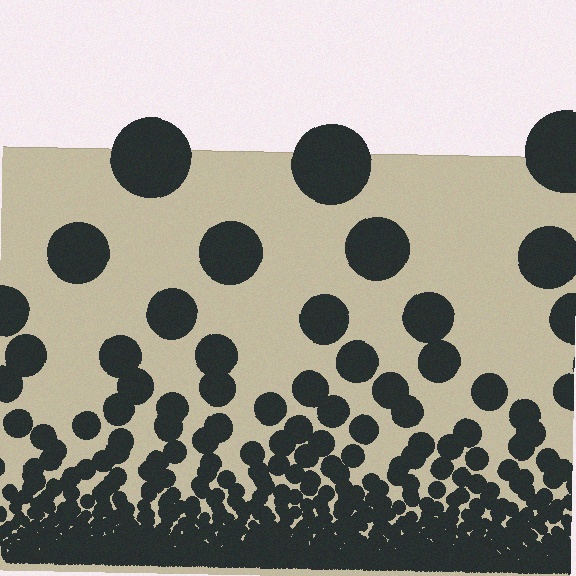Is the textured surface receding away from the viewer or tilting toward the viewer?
The surface appears to tilt toward the viewer. Texture elements get larger and sparser toward the top.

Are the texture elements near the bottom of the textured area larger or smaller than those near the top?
Smaller. The gradient is inverted — elements near the bottom are smaller and denser.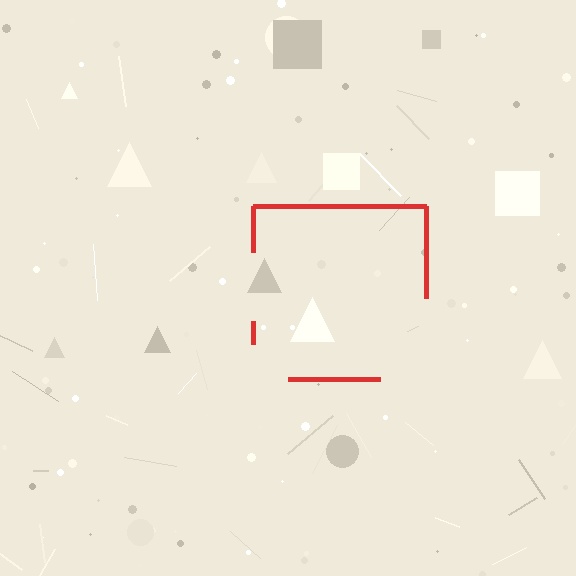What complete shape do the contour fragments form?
The contour fragments form a square.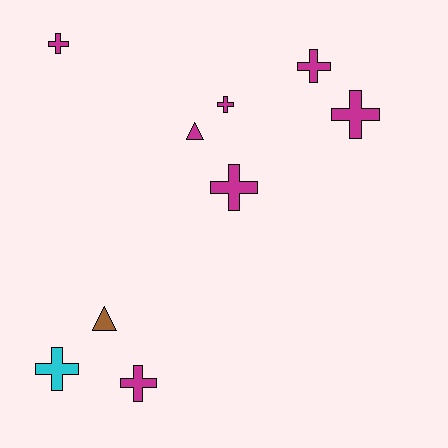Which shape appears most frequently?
Cross, with 7 objects.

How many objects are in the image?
There are 9 objects.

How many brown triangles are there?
There is 1 brown triangle.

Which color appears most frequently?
Magenta, with 7 objects.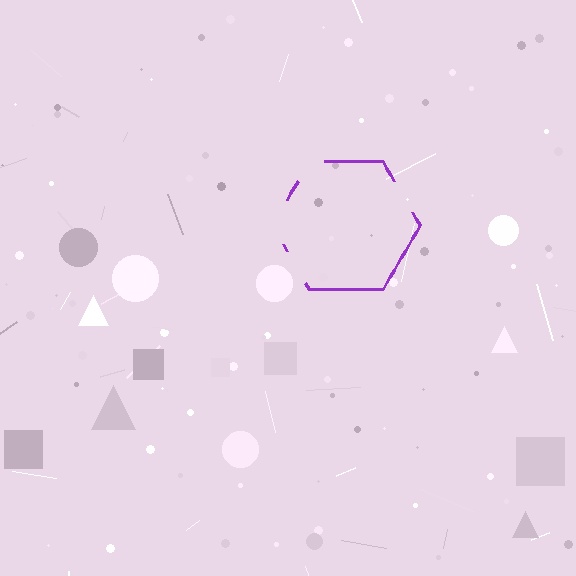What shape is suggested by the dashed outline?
The dashed outline suggests a hexagon.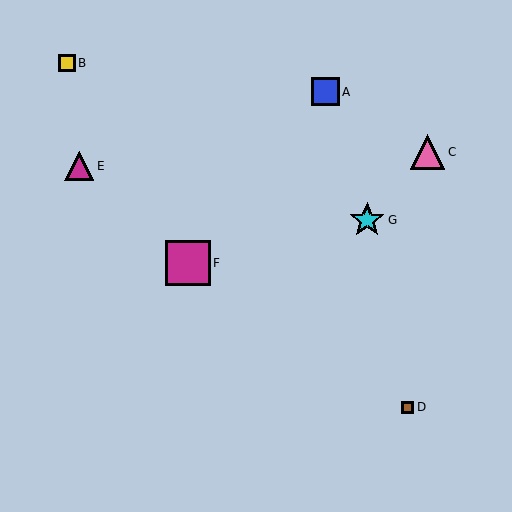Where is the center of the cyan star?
The center of the cyan star is at (367, 220).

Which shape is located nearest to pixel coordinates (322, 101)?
The blue square (labeled A) at (325, 92) is nearest to that location.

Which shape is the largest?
The magenta square (labeled F) is the largest.